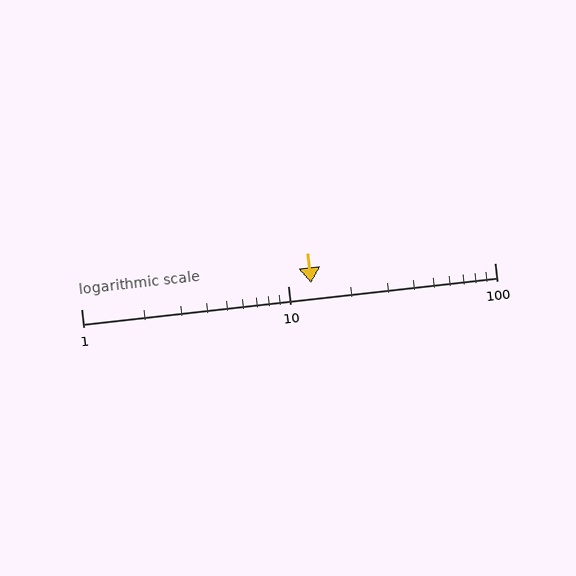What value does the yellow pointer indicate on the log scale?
The pointer indicates approximately 13.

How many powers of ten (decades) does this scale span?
The scale spans 2 decades, from 1 to 100.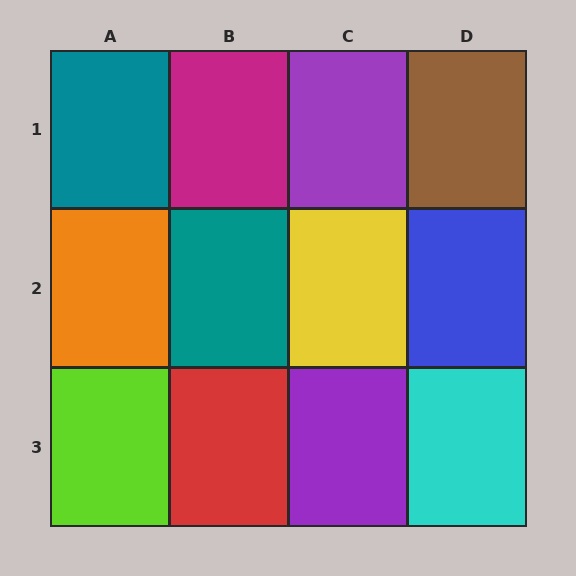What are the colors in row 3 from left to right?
Lime, red, purple, cyan.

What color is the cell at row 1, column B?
Magenta.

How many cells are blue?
1 cell is blue.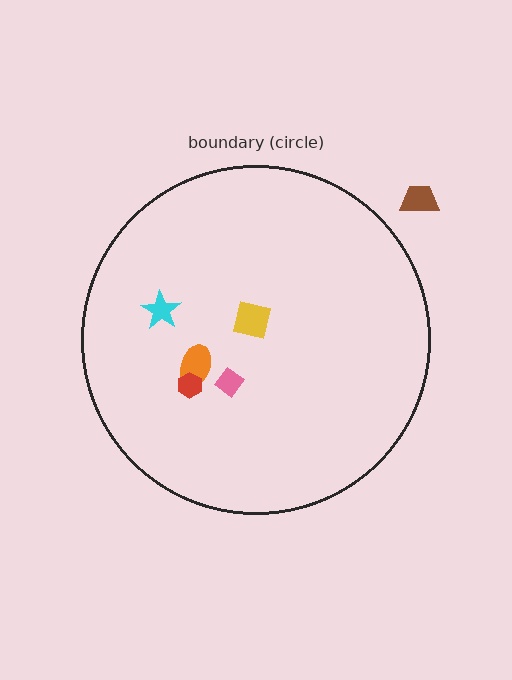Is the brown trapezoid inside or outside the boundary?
Outside.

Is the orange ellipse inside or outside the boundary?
Inside.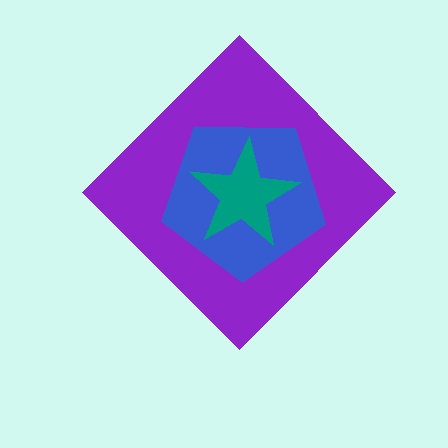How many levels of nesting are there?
3.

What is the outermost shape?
The purple diamond.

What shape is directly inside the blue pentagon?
The teal star.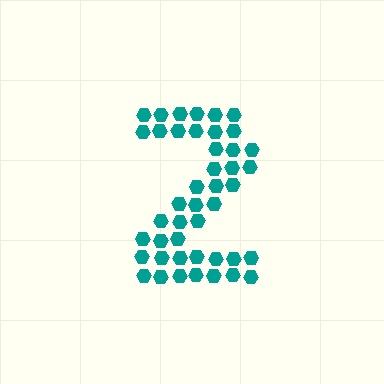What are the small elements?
The small elements are hexagons.